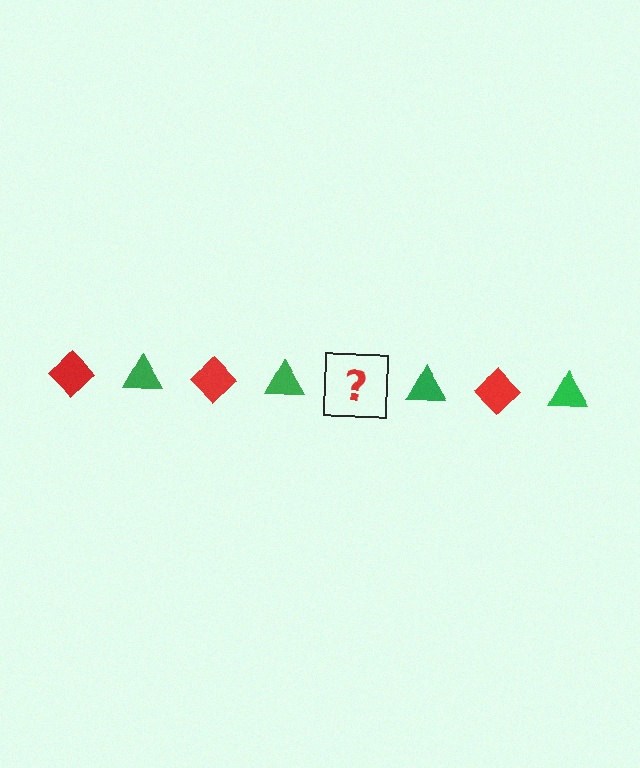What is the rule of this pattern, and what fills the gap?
The rule is that the pattern alternates between red diamond and green triangle. The gap should be filled with a red diamond.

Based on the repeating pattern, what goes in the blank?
The blank should be a red diamond.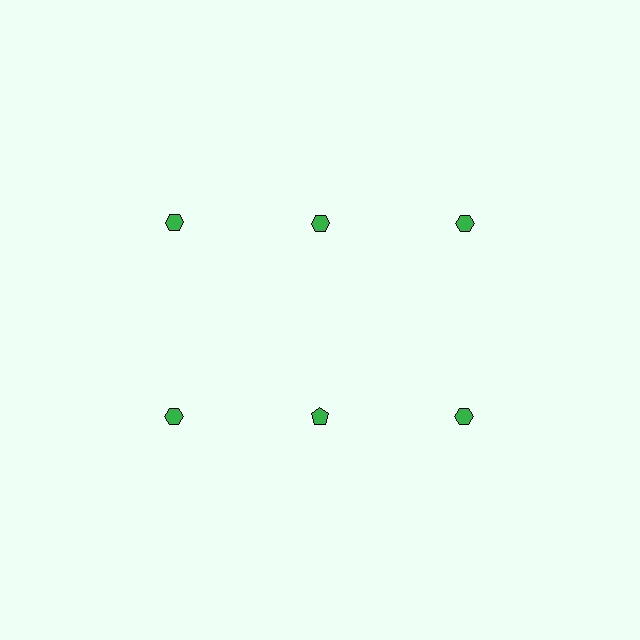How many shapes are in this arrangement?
There are 6 shapes arranged in a grid pattern.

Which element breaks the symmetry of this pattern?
The green pentagon in the second row, second from left column breaks the symmetry. All other shapes are green hexagons.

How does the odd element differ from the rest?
It has a different shape: pentagon instead of hexagon.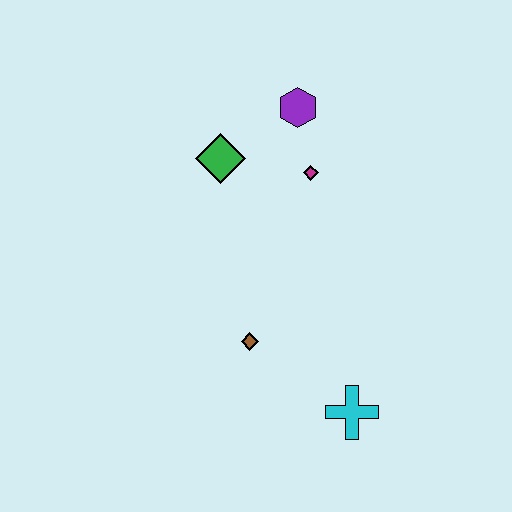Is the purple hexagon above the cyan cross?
Yes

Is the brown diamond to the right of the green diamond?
Yes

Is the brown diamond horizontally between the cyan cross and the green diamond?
Yes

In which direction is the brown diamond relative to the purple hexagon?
The brown diamond is below the purple hexagon.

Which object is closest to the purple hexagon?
The magenta diamond is closest to the purple hexagon.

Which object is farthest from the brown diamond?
The purple hexagon is farthest from the brown diamond.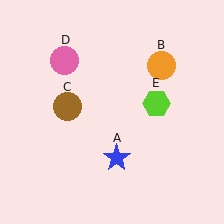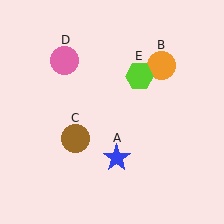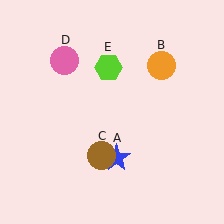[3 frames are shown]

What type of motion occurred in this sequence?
The brown circle (object C), lime hexagon (object E) rotated counterclockwise around the center of the scene.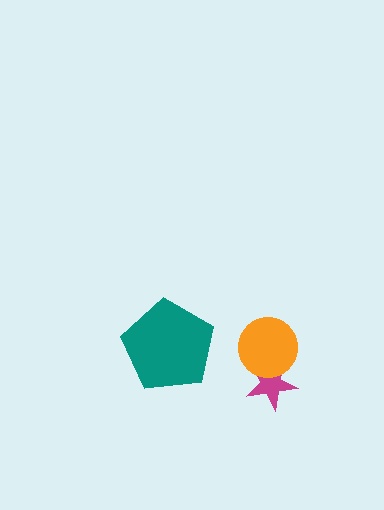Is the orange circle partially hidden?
No, no other shape covers it.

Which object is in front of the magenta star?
The orange circle is in front of the magenta star.